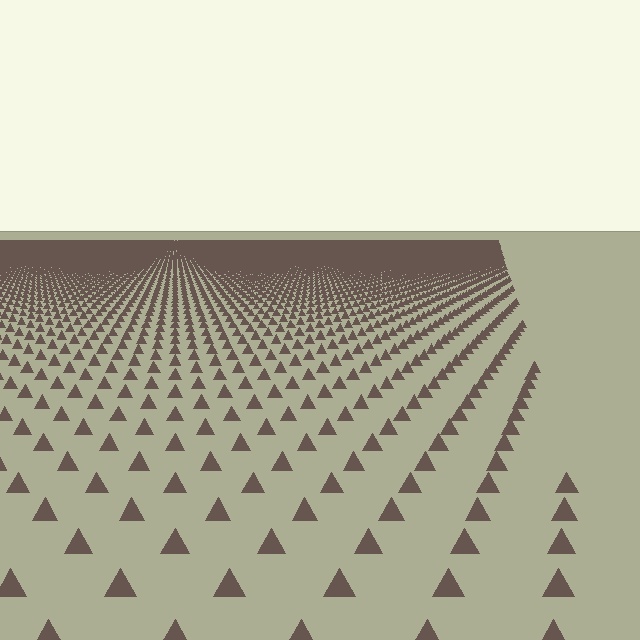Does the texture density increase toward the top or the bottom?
Density increases toward the top.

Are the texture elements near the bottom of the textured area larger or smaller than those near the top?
Larger. Near the bottom, elements are closer to the viewer and appear at a bigger on-screen size.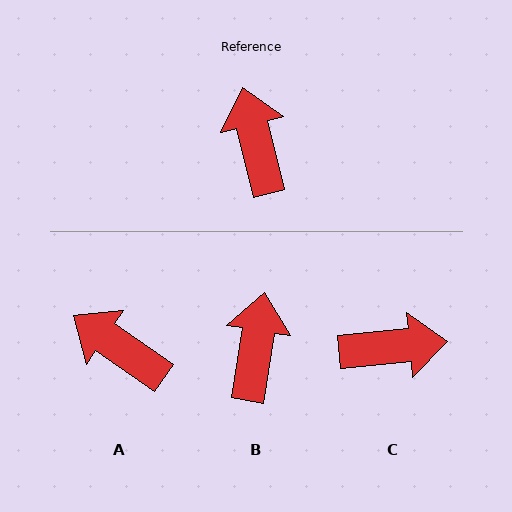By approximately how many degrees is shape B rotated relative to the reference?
Approximately 23 degrees clockwise.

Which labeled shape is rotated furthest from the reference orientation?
C, about 98 degrees away.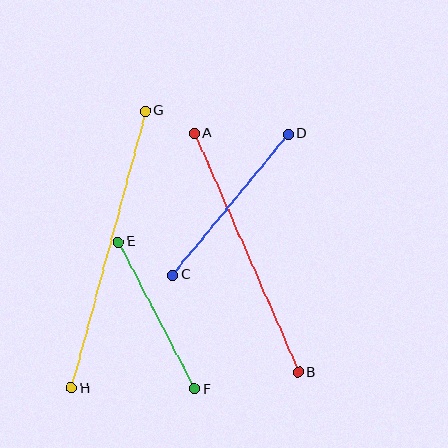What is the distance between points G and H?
The distance is approximately 287 pixels.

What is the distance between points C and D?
The distance is approximately 183 pixels.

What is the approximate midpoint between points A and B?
The midpoint is at approximately (246, 253) pixels.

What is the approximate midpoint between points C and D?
The midpoint is at approximately (230, 205) pixels.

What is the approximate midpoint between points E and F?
The midpoint is at approximately (156, 316) pixels.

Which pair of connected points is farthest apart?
Points G and H are farthest apart.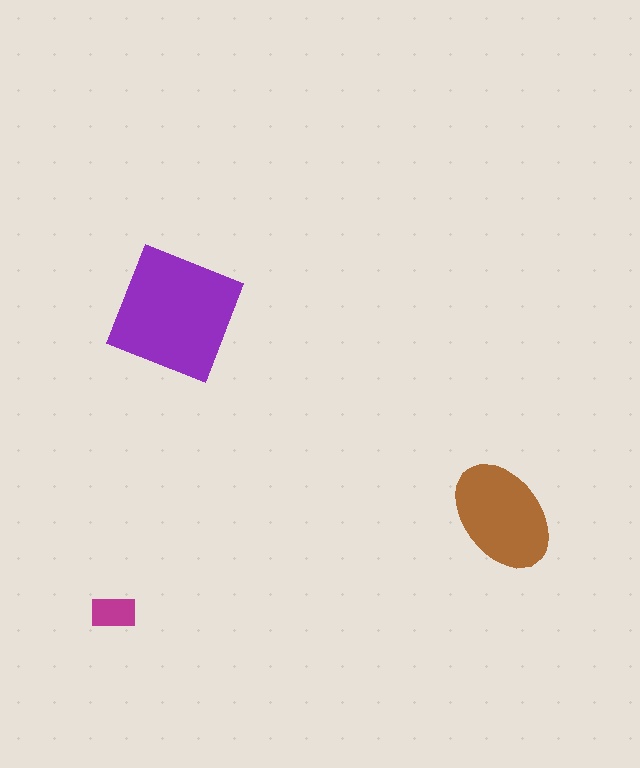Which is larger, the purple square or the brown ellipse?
The purple square.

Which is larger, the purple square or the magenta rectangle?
The purple square.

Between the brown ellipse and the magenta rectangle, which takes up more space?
The brown ellipse.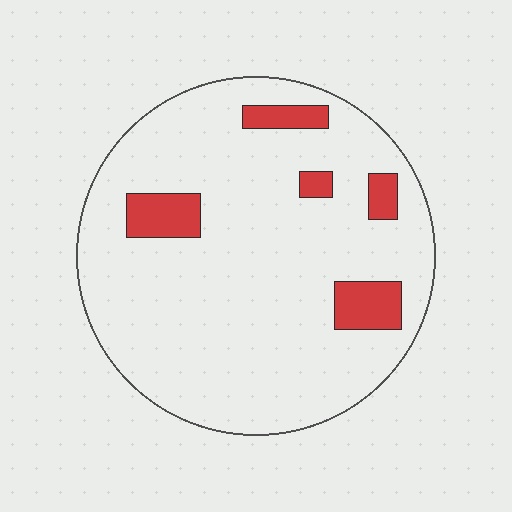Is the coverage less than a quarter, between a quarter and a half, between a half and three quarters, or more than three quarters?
Less than a quarter.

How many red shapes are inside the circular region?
5.